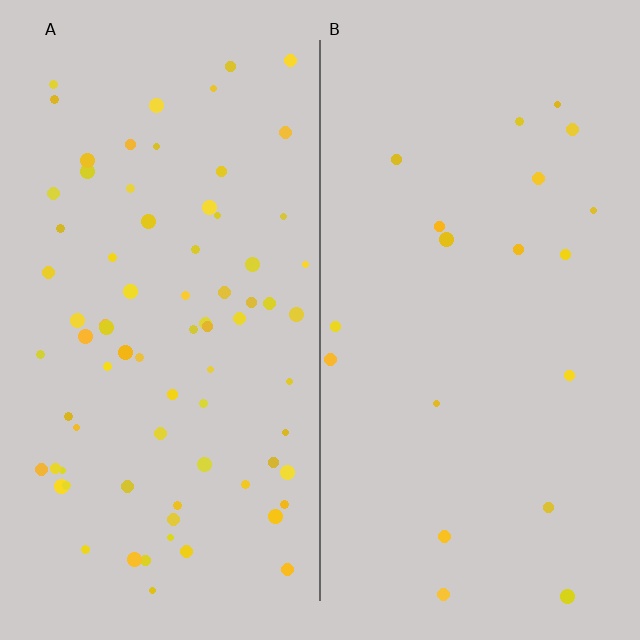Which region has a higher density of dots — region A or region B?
A (the left).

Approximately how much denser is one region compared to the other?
Approximately 4.0× — region A over region B.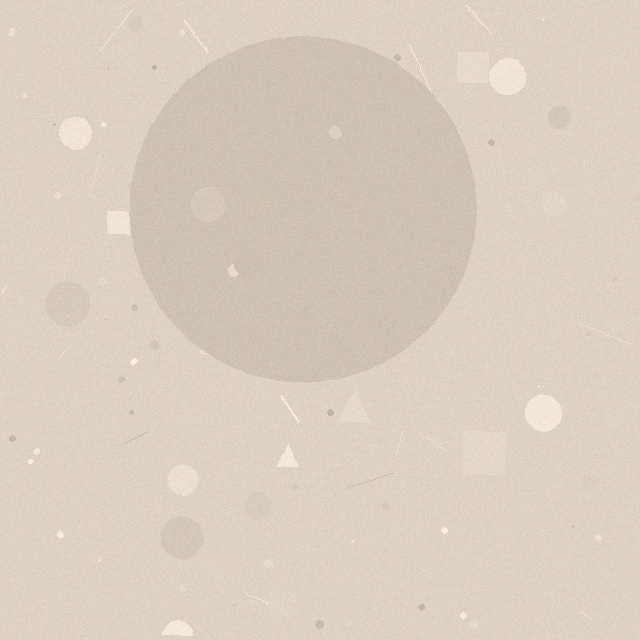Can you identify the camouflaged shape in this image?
The camouflaged shape is a circle.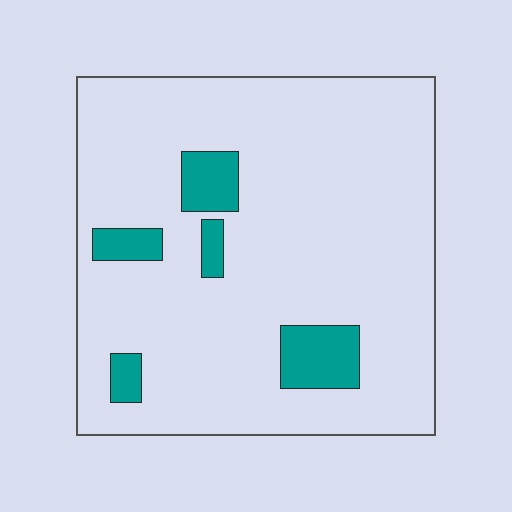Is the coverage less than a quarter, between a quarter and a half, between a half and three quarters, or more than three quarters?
Less than a quarter.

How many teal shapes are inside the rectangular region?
5.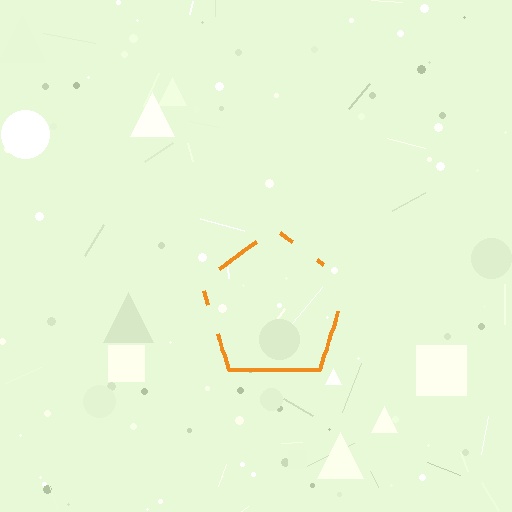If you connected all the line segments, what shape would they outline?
They would outline a pentagon.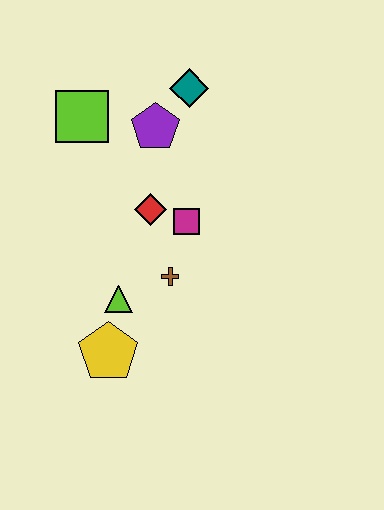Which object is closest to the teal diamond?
The purple pentagon is closest to the teal diamond.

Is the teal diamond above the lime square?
Yes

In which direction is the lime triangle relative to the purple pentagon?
The lime triangle is below the purple pentagon.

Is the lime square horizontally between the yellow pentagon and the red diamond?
No